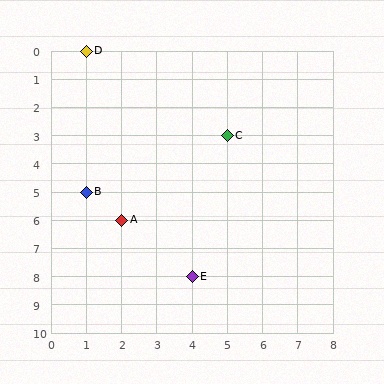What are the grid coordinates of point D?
Point D is at grid coordinates (1, 0).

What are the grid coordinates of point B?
Point B is at grid coordinates (1, 5).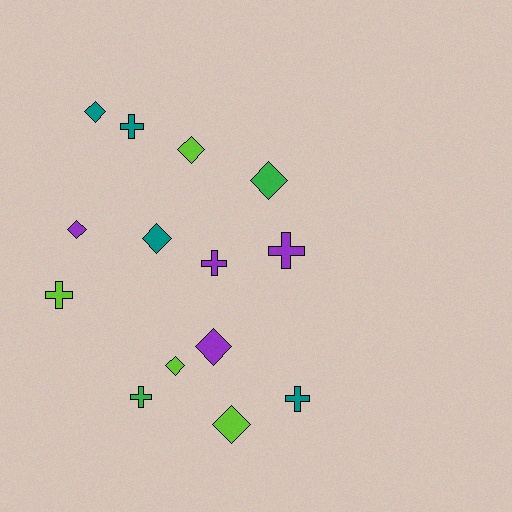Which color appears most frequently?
Lime, with 4 objects.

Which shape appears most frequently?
Diamond, with 8 objects.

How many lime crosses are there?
There is 1 lime cross.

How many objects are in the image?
There are 14 objects.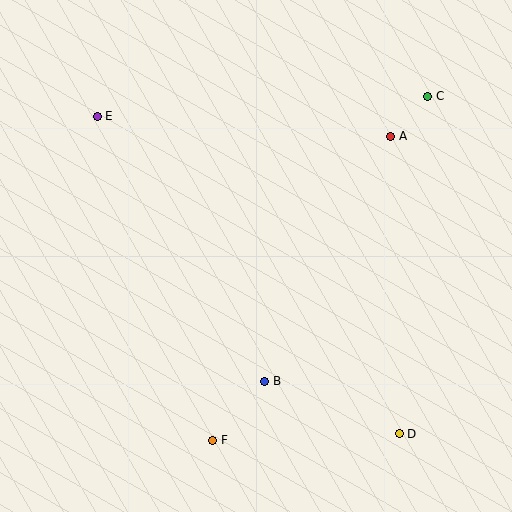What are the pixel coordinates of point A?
Point A is at (391, 136).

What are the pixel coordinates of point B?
Point B is at (265, 381).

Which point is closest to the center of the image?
Point B at (265, 381) is closest to the center.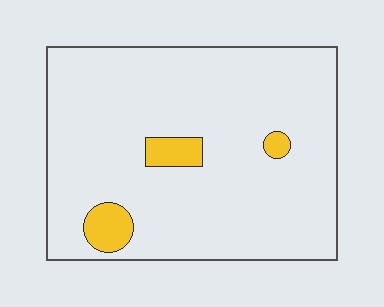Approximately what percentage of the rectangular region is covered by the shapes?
Approximately 5%.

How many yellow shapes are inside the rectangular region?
3.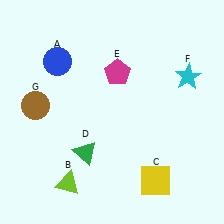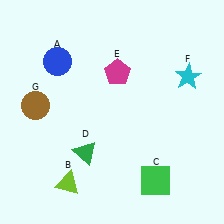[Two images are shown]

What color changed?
The square (C) changed from yellow in Image 1 to green in Image 2.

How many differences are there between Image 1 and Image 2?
There is 1 difference between the two images.